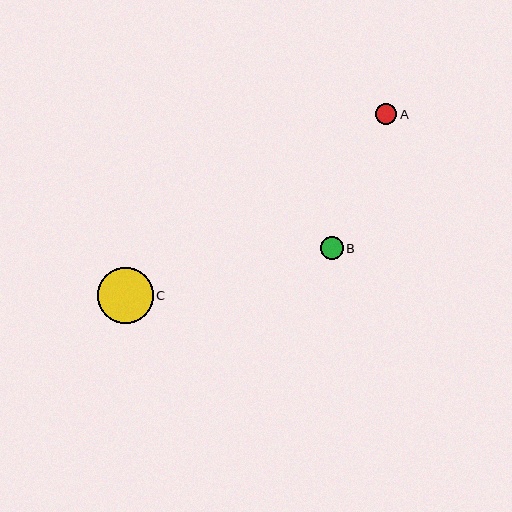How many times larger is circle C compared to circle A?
Circle C is approximately 2.7 times the size of circle A.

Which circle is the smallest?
Circle A is the smallest with a size of approximately 21 pixels.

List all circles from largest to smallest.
From largest to smallest: C, B, A.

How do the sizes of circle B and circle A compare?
Circle B and circle A are approximately the same size.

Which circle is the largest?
Circle C is the largest with a size of approximately 56 pixels.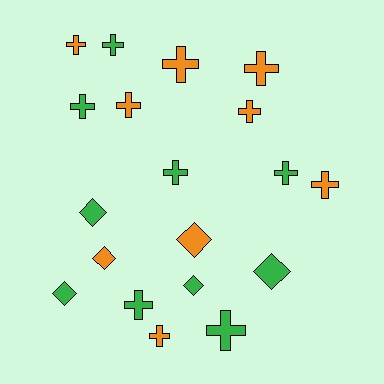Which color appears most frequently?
Green, with 10 objects.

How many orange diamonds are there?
There are 2 orange diamonds.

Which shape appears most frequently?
Cross, with 13 objects.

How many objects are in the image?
There are 19 objects.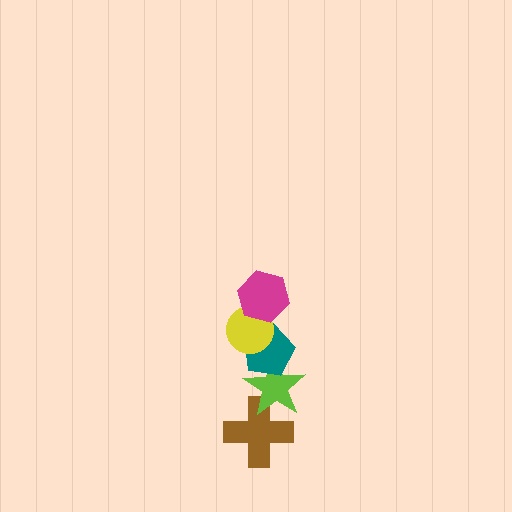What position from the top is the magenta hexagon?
The magenta hexagon is 1st from the top.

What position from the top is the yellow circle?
The yellow circle is 2nd from the top.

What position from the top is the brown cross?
The brown cross is 5th from the top.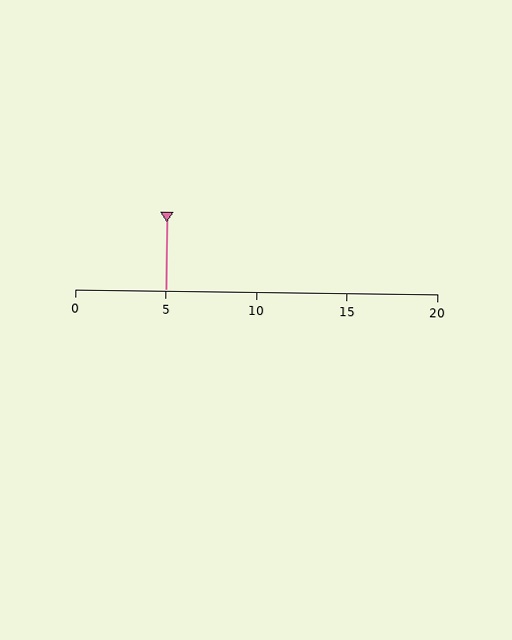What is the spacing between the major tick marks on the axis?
The major ticks are spaced 5 apart.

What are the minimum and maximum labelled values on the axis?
The axis runs from 0 to 20.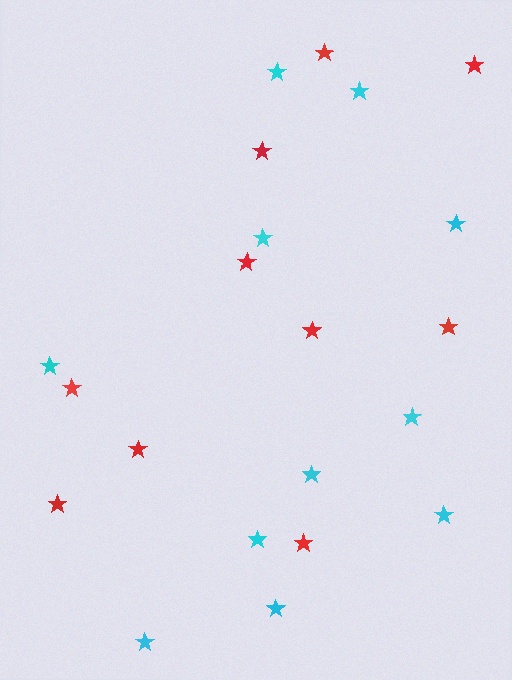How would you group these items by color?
There are 2 groups: one group of cyan stars (11) and one group of red stars (10).